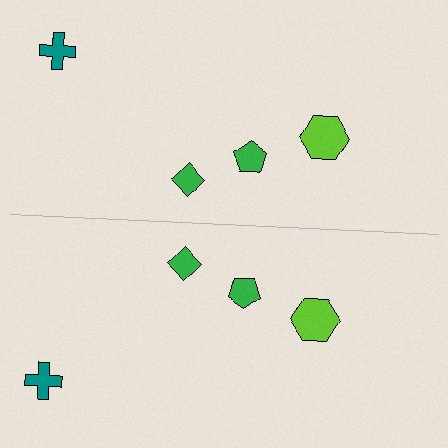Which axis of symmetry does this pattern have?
The pattern has a horizontal axis of symmetry running through the center of the image.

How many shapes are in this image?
There are 8 shapes in this image.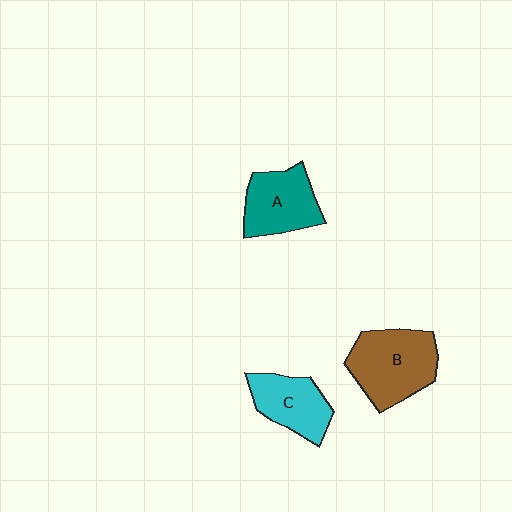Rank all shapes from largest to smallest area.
From largest to smallest: B (brown), A (teal), C (cyan).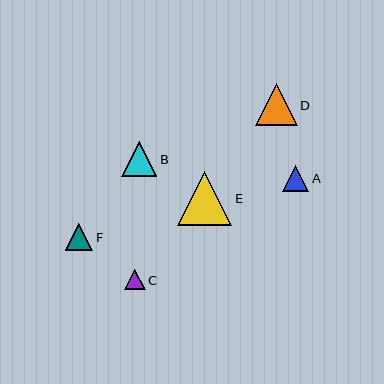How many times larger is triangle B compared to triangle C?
Triangle B is approximately 1.7 times the size of triangle C.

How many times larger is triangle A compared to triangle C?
Triangle A is approximately 1.3 times the size of triangle C.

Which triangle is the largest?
Triangle E is the largest with a size of approximately 54 pixels.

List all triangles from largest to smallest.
From largest to smallest: E, D, B, F, A, C.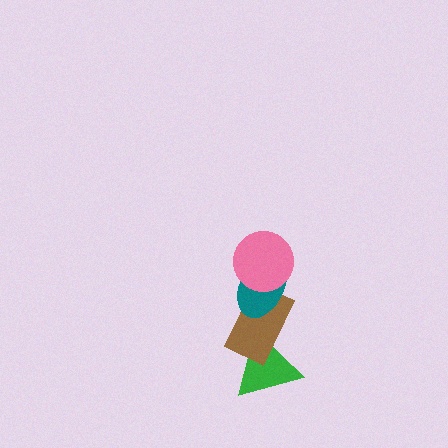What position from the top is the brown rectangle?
The brown rectangle is 3rd from the top.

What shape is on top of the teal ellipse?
The pink circle is on top of the teal ellipse.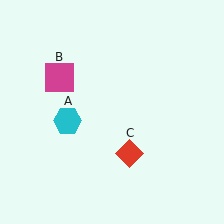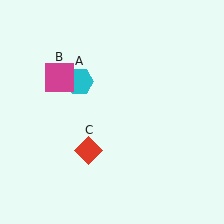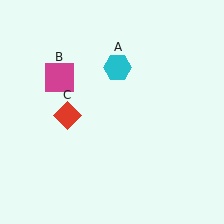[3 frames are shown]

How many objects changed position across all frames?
2 objects changed position: cyan hexagon (object A), red diamond (object C).